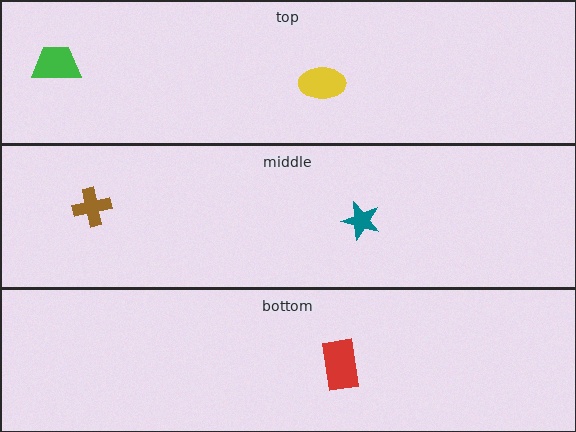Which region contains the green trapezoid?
The top region.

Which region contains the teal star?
The middle region.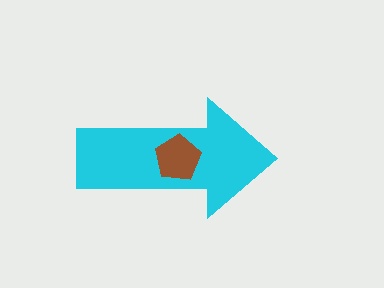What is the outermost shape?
The cyan arrow.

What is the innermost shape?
The brown pentagon.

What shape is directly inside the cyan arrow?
The brown pentagon.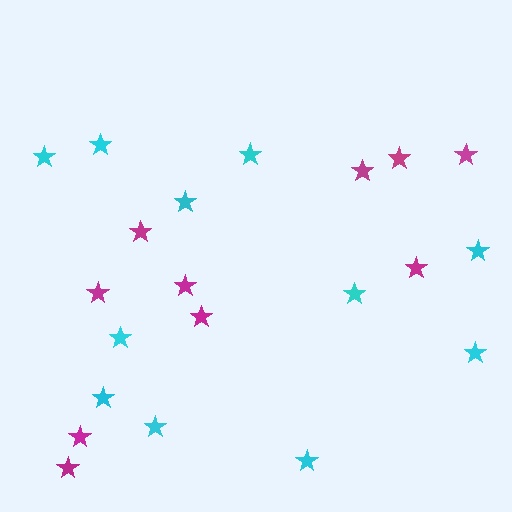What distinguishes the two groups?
There are 2 groups: one group of magenta stars (10) and one group of cyan stars (11).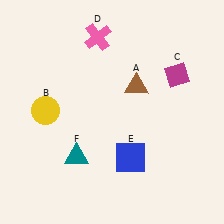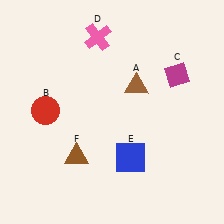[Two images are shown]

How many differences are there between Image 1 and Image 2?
There are 2 differences between the two images.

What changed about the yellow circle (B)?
In Image 1, B is yellow. In Image 2, it changed to red.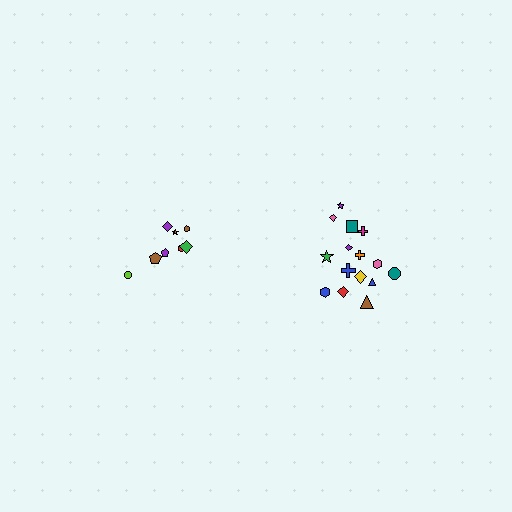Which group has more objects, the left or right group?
The right group.